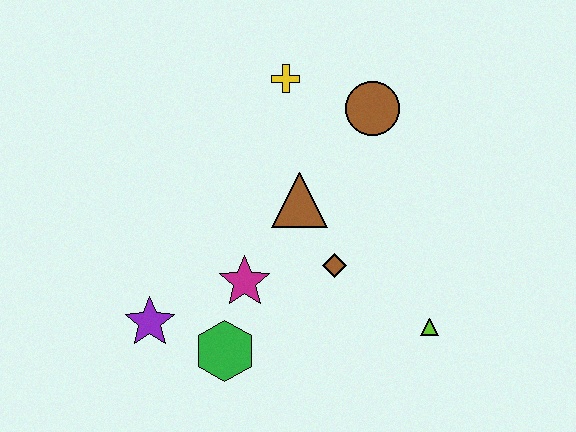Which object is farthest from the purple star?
The brown circle is farthest from the purple star.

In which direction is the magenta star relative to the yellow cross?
The magenta star is below the yellow cross.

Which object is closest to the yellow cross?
The brown circle is closest to the yellow cross.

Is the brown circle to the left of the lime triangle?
Yes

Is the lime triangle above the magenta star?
No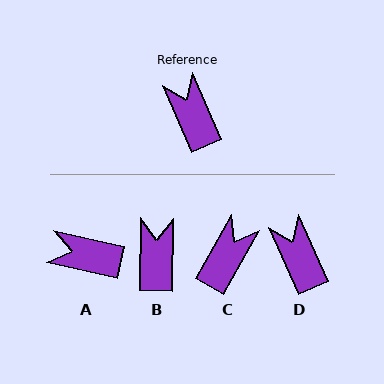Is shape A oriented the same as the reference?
No, it is off by about 54 degrees.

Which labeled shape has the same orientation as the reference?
D.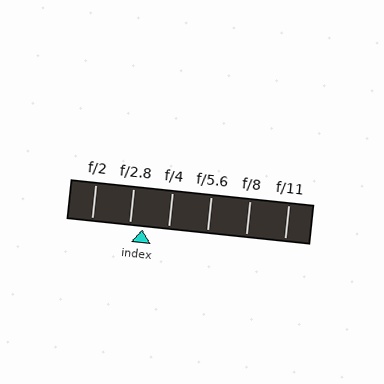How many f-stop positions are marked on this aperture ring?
There are 6 f-stop positions marked.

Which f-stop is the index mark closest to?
The index mark is closest to f/2.8.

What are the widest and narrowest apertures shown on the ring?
The widest aperture shown is f/2 and the narrowest is f/11.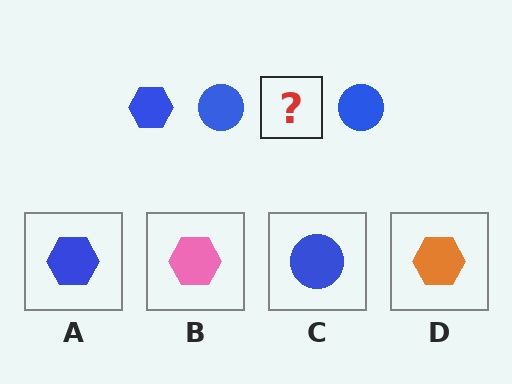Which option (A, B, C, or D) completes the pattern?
A.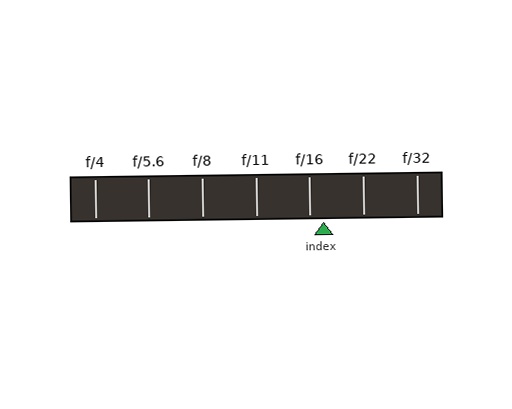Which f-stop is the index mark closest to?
The index mark is closest to f/16.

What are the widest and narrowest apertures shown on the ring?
The widest aperture shown is f/4 and the narrowest is f/32.